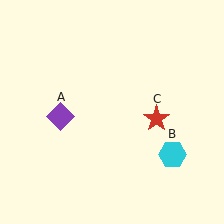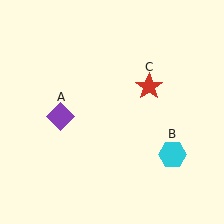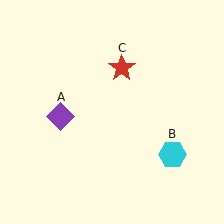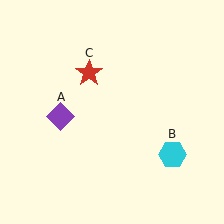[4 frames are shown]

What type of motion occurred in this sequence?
The red star (object C) rotated counterclockwise around the center of the scene.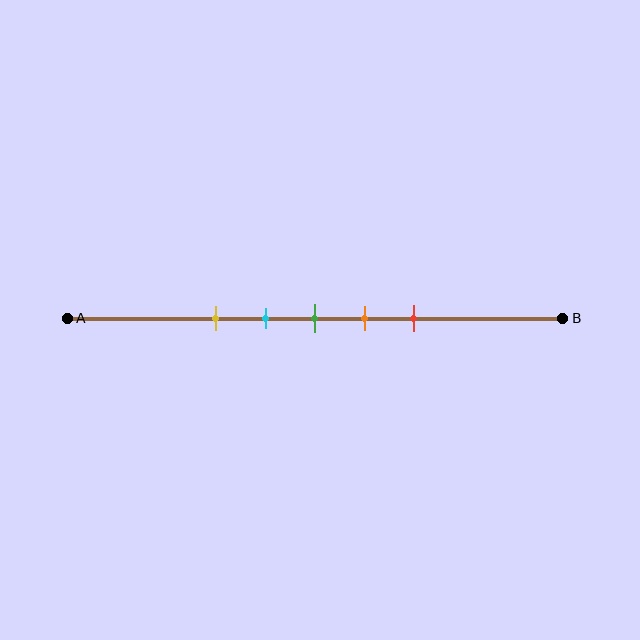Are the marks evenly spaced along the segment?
Yes, the marks are approximately evenly spaced.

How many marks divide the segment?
There are 5 marks dividing the segment.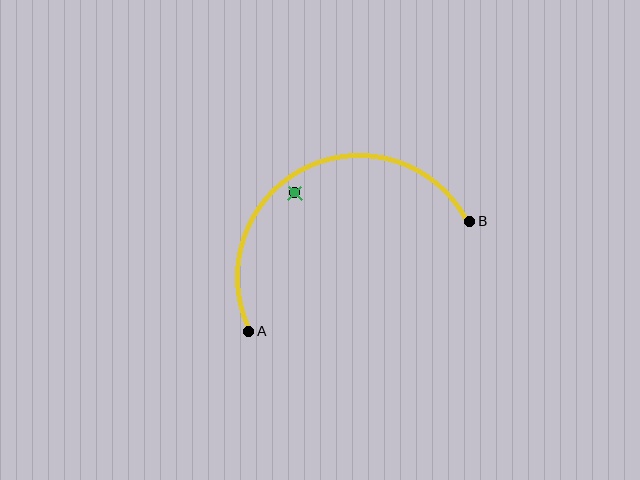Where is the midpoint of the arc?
The arc midpoint is the point on the curve farthest from the straight line joining A and B. It sits above that line.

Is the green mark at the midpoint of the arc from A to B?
No — the green mark does not lie on the arc at all. It sits slightly inside the curve.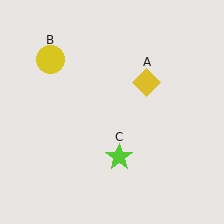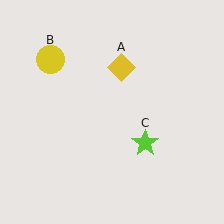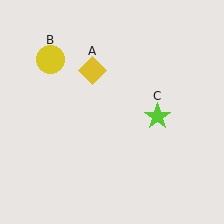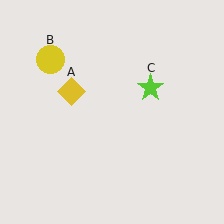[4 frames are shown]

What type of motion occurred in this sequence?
The yellow diamond (object A), lime star (object C) rotated counterclockwise around the center of the scene.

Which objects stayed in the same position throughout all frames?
Yellow circle (object B) remained stationary.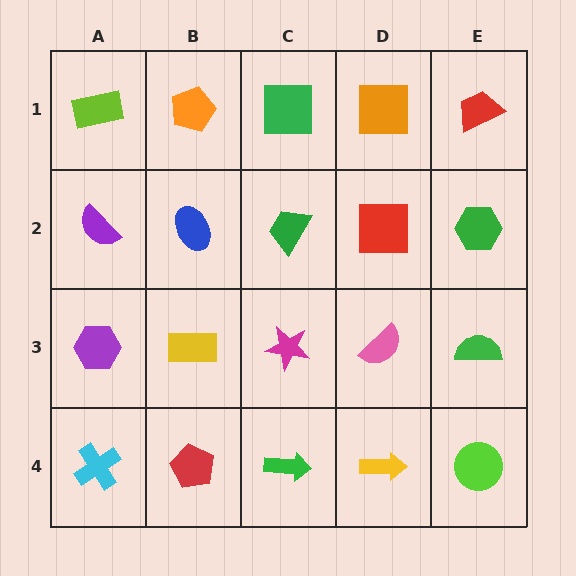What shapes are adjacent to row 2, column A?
A lime rectangle (row 1, column A), a purple hexagon (row 3, column A), a blue ellipse (row 2, column B).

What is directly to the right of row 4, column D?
A lime circle.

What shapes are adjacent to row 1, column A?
A purple semicircle (row 2, column A), an orange pentagon (row 1, column B).